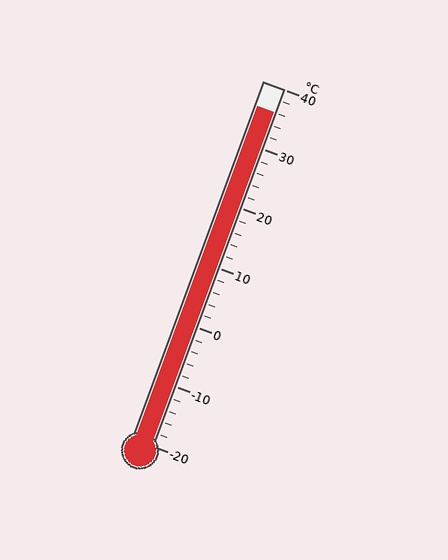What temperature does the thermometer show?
The thermometer shows approximately 36°C.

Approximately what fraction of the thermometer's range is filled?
The thermometer is filled to approximately 95% of its range.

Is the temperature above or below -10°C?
The temperature is above -10°C.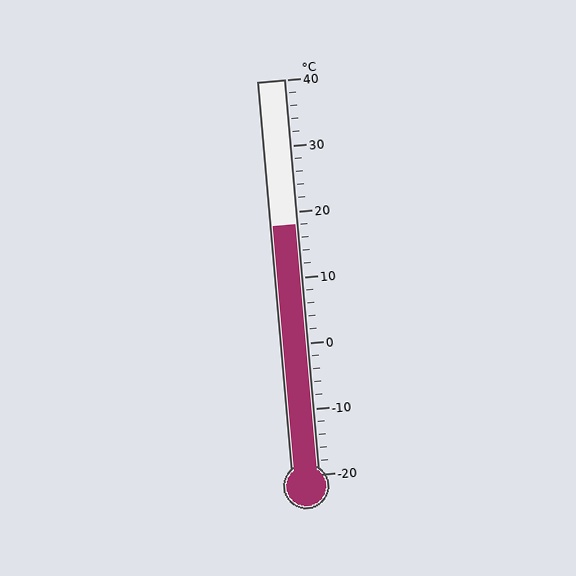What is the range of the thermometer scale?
The thermometer scale ranges from -20°C to 40°C.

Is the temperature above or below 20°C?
The temperature is below 20°C.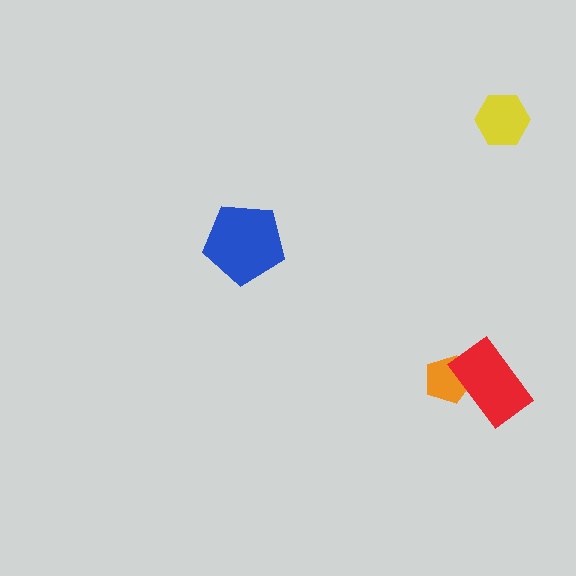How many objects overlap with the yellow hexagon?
0 objects overlap with the yellow hexagon.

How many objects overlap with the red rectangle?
1 object overlaps with the red rectangle.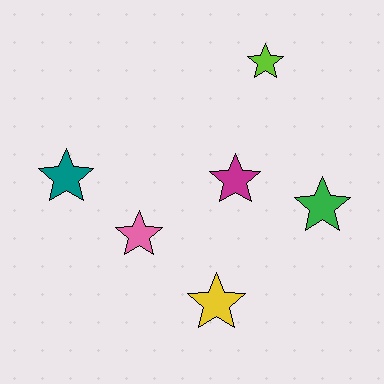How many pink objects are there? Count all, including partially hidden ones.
There is 1 pink object.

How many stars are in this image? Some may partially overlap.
There are 6 stars.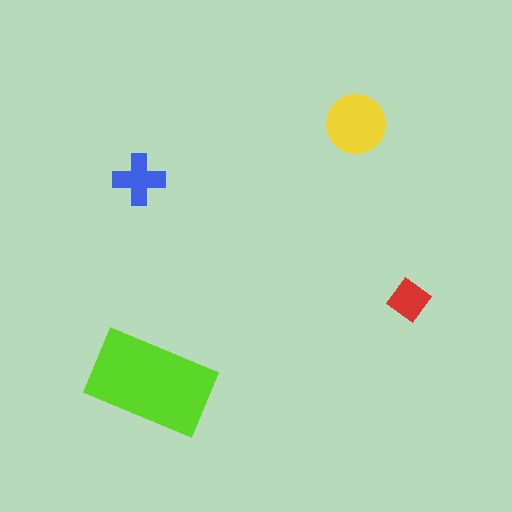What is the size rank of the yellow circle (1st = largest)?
2nd.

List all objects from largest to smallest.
The lime rectangle, the yellow circle, the blue cross, the red diamond.